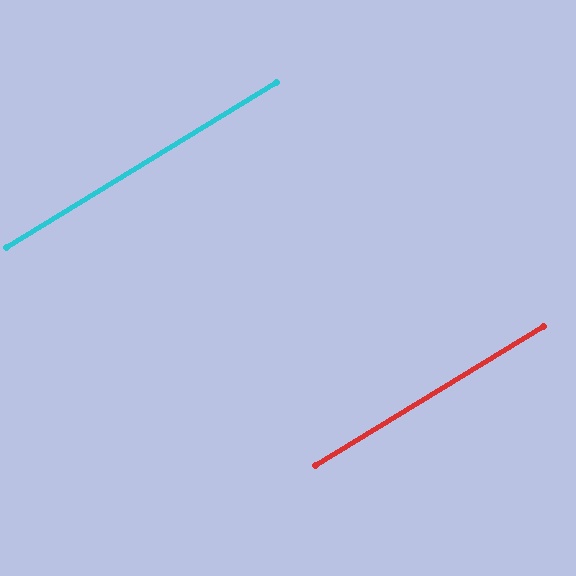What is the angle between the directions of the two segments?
Approximately 0 degrees.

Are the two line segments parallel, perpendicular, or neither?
Parallel — their directions differ by only 0.1°.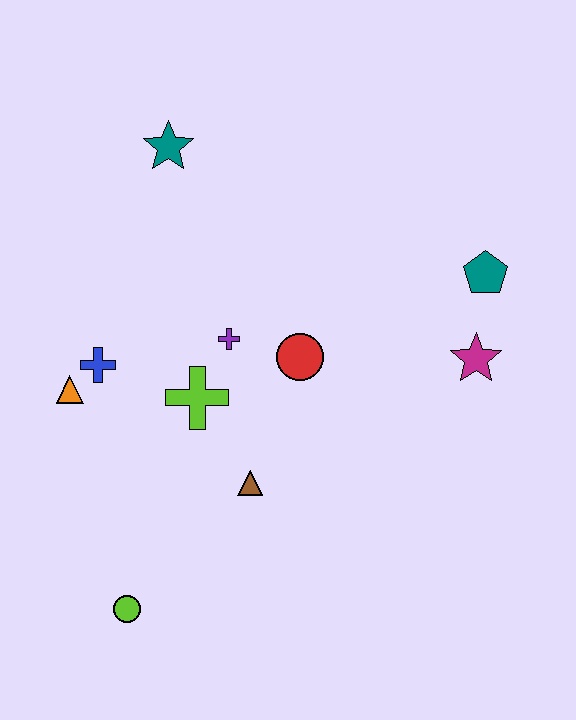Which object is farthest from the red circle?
The lime circle is farthest from the red circle.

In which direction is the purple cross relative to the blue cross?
The purple cross is to the right of the blue cross.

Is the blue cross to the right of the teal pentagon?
No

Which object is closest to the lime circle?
The brown triangle is closest to the lime circle.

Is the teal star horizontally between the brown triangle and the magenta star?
No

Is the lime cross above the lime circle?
Yes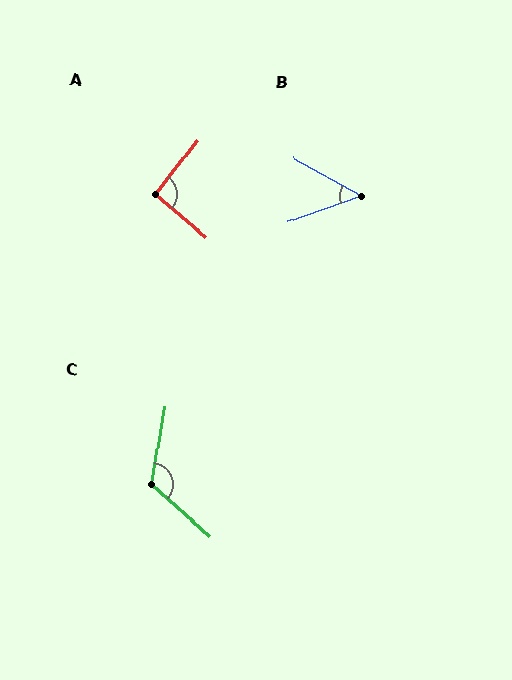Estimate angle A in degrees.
Approximately 92 degrees.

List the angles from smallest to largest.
B (49°), A (92°), C (122°).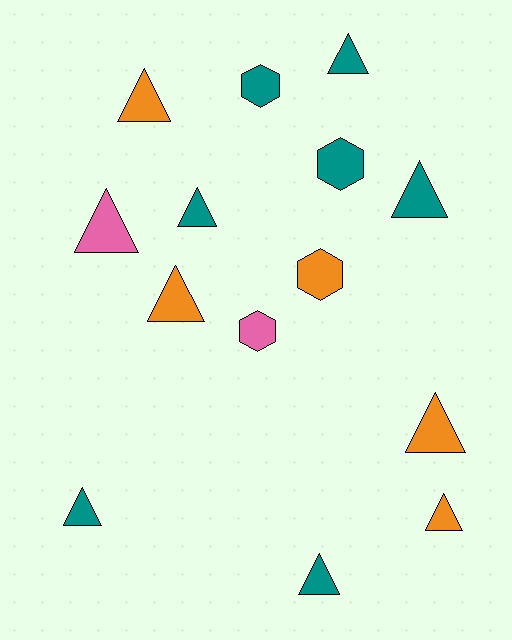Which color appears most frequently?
Teal, with 7 objects.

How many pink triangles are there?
There is 1 pink triangle.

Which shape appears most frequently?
Triangle, with 10 objects.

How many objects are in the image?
There are 14 objects.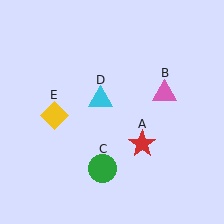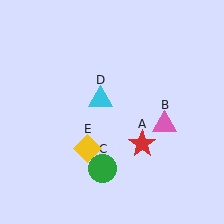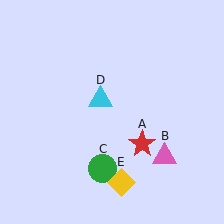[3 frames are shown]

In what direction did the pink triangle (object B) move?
The pink triangle (object B) moved down.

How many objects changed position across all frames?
2 objects changed position: pink triangle (object B), yellow diamond (object E).